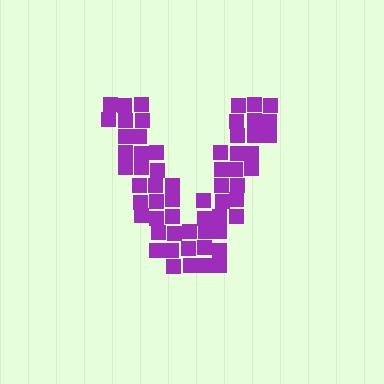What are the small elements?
The small elements are squares.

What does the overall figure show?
The overall figure shows the letter V.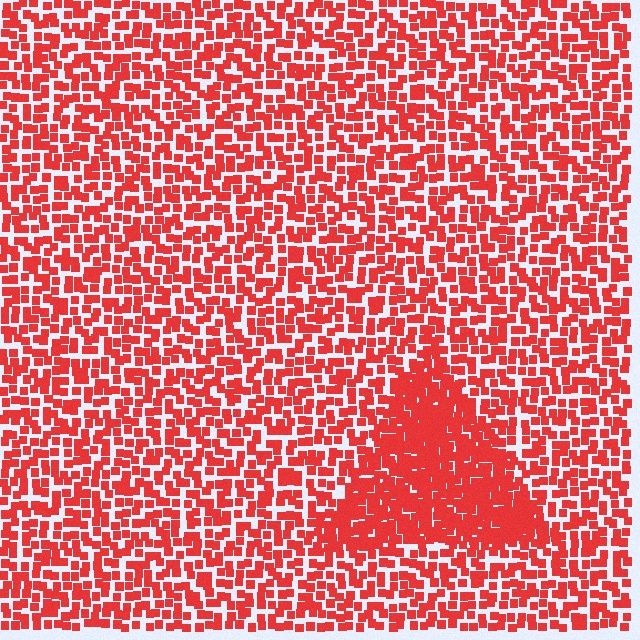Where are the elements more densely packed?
The elements are more densely packed inside the triangle boundary.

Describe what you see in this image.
The image contains small red elements arranged at two different densities. A triangle-shaped region is visible where the elements are more densely packed than the surrounding area.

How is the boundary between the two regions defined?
The boundary is defined by a change in element density (approximately 1.9x ratio). All elements are the same color, size, and shape.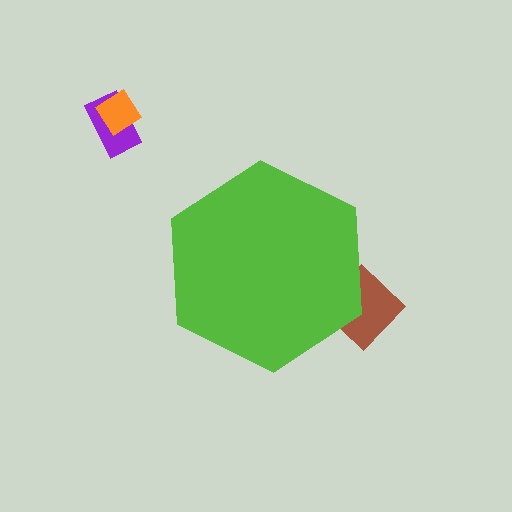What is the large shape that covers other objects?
A lime hexagon.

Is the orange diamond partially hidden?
No, the orange diamond is fully visible.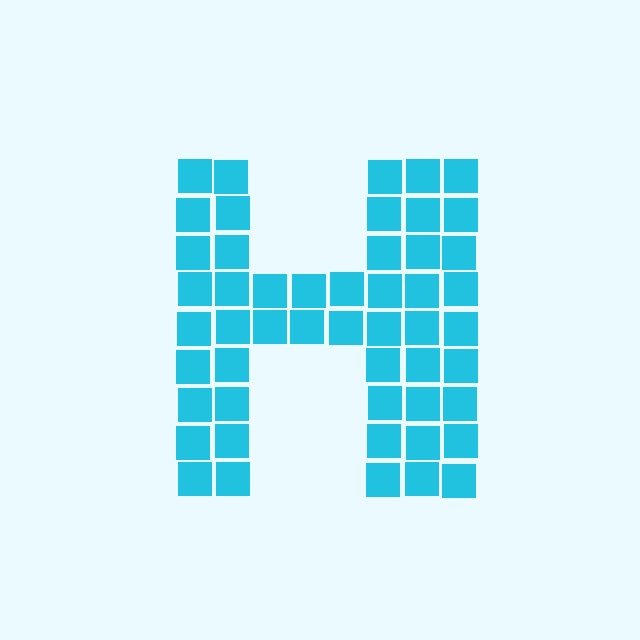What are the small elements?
The small elements are squares.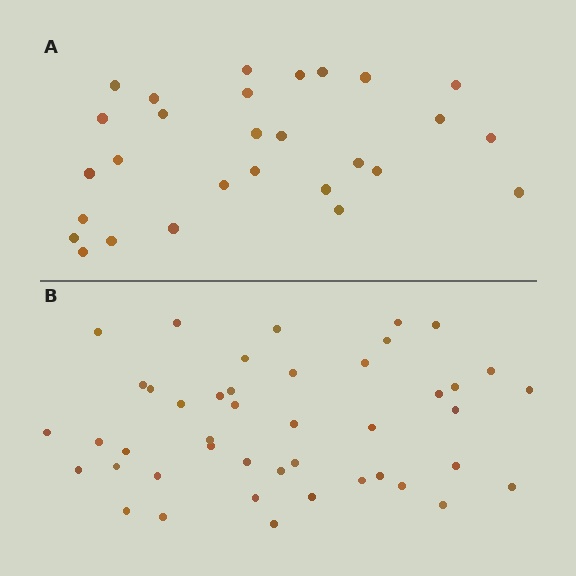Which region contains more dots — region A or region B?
Region B (the bottom region) has more dots.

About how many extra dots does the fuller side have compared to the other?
Region B has approximately 15 more dots than region A.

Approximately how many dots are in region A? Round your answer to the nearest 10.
About 30 dots. (The exact count is 28, which rounds to 30.)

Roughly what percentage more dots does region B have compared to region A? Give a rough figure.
About 55% more.